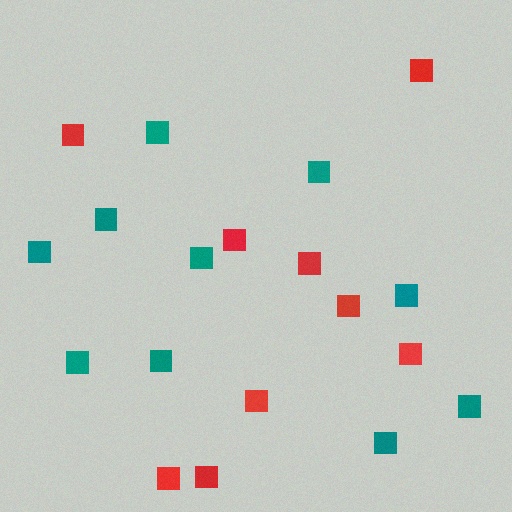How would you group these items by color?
There are 2 groups: one group of red squares (9) and one group of teal squares (10).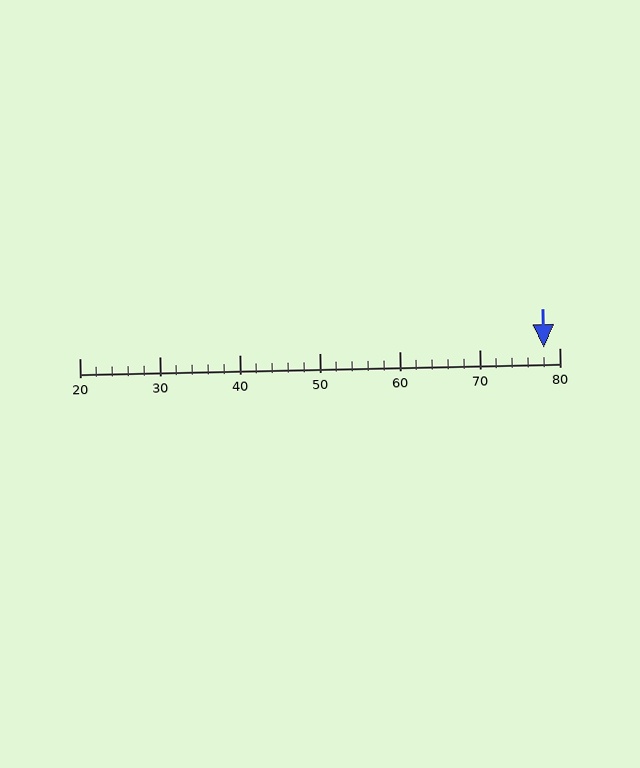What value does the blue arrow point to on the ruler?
The blue arrow points to approximately 78.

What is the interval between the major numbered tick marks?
The major tick marks are spaced 10 units apart.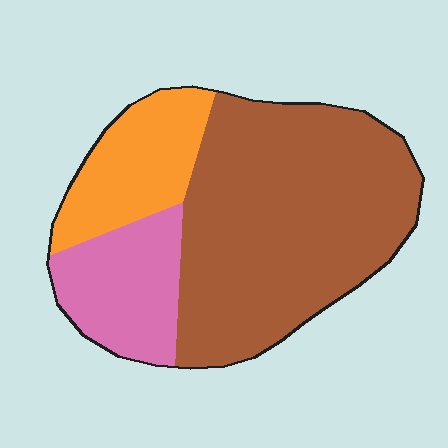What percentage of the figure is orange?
Orange takes up about one fifth (1/5) of the figure.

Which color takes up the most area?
Brown, at roughly 60%.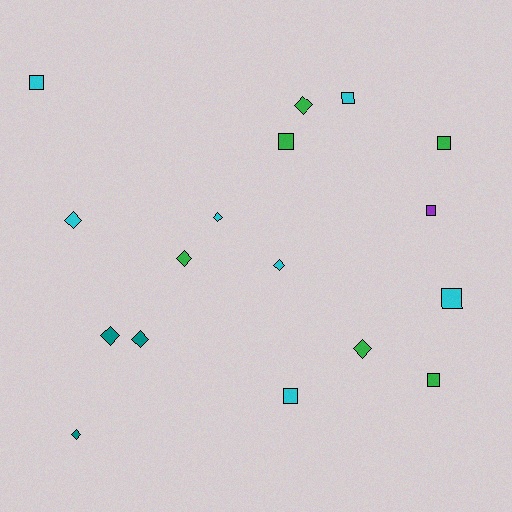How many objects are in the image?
There are 17 objects.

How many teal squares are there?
There are no teal squares.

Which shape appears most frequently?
Diamond, with 9 objects.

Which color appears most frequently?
Cyan, with 7 objects.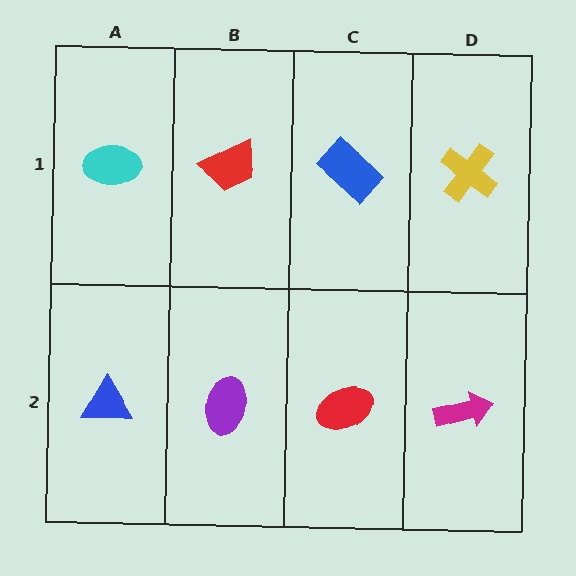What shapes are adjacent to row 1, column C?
A red ellipse (row 2, column C), a red trapezoid (row 1, column B), a yellow cross (row 1, column D).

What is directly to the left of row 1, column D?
A blue rectangle.